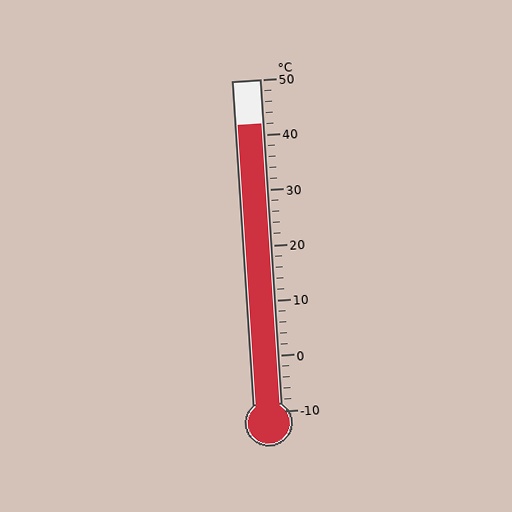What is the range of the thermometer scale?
The thermometer scale ranges from -10°C to 50°C.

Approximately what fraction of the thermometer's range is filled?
The thermometer is filled to approximately 85% of its range.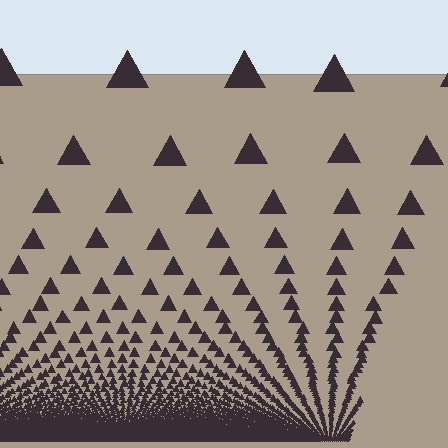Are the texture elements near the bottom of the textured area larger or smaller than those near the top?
Smaller. The gradient is inverted — elements near the bottom are smaller and denser.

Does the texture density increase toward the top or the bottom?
Density increases toward the bottom.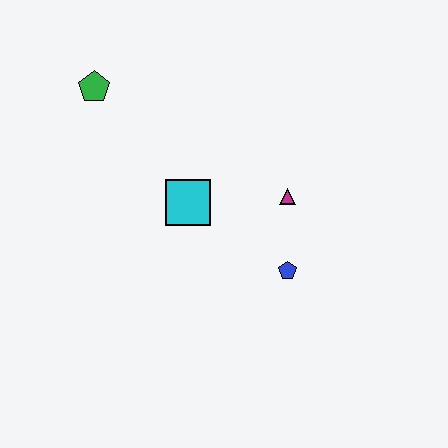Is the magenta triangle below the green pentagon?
Yes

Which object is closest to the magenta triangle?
The blue pentagon is closest to the magenta triangle.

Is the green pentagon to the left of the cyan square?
Yes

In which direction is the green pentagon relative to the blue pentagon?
The green pentagon is to the left of the blue pentagon.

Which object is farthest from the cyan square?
The green pentagon is farthest from the cyan square.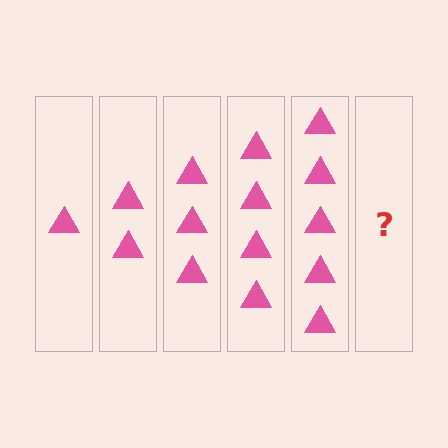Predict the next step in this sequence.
The next step is 6 triangles.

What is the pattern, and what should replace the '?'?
The pattern is that each step adds one more triangle. The '?' should be 6 triangles.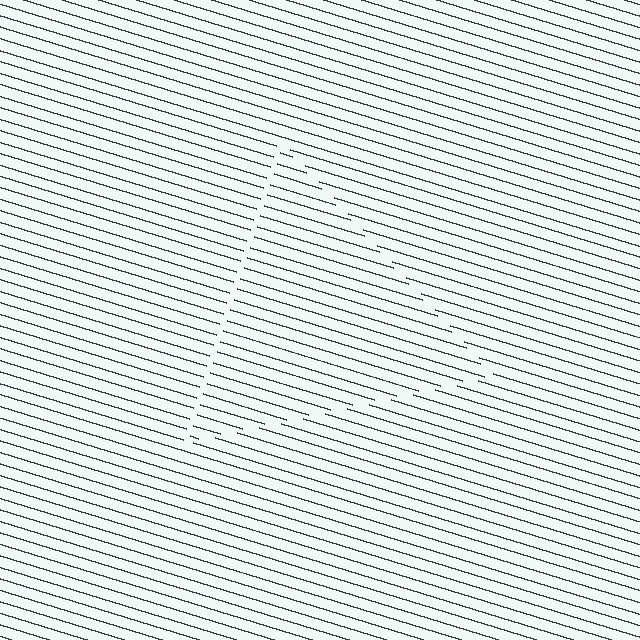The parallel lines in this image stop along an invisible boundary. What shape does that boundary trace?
An illusory triangle. The interior of the shape contains the same grating, shifted by half a period — the contour is defined by the phase discontinuity where line-ends from the inner and outer gratings abut.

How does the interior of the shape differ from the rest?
The interior of the shape contains the same grating, shifted by half a period — the contour is defined by the phase discontinuity where line-ends from the inner and outer gratings abut.